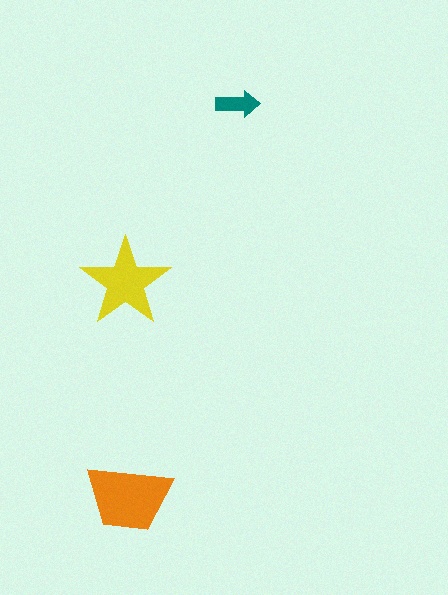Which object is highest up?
The teal arrow is topmost.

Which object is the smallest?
The teal arrow.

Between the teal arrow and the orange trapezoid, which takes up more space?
The orange trapezoid.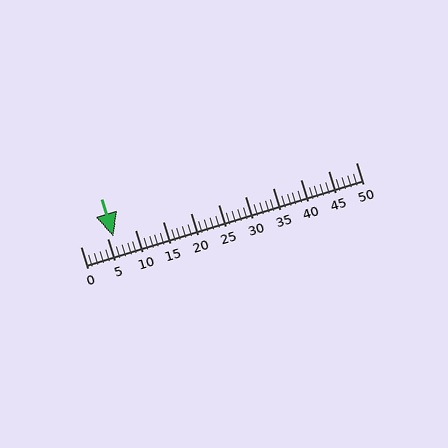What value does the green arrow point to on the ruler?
The green arrow points to approximately 6.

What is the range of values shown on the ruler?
The ruler shows values from 0 to 50.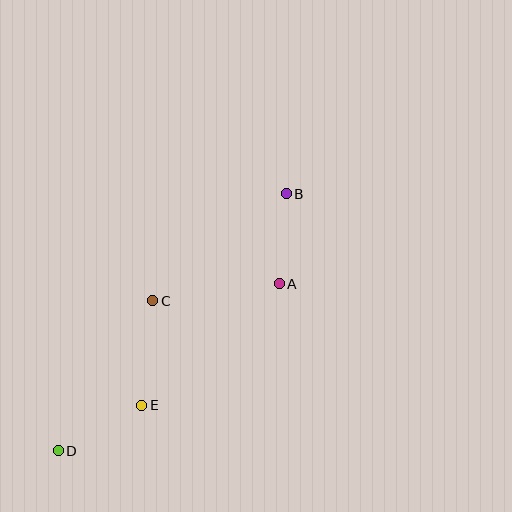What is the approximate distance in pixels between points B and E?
The distance between B and E is approximately 256 pixels.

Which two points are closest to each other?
Points A and B are closest to each other.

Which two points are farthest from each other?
Points B and D are farthest from each other.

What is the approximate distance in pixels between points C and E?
The distance between C and E is approximately 105 pixels.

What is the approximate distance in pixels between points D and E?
The distance between D and E is approximately 95 pixels.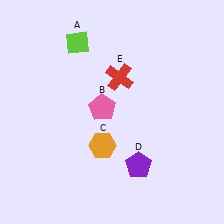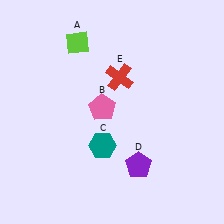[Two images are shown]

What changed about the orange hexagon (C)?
In Image 1, C is orange. In Image 2, it changed to teal.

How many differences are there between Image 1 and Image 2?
There is 1 difference between the two images.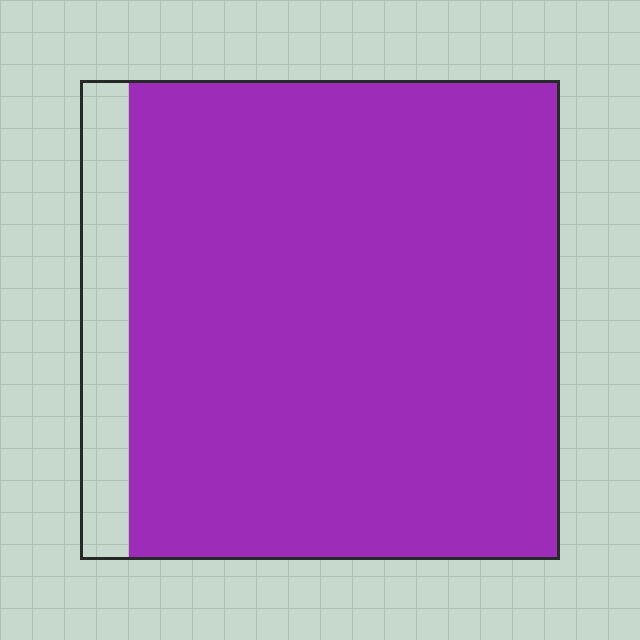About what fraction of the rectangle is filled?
About nine tenths (9/10).